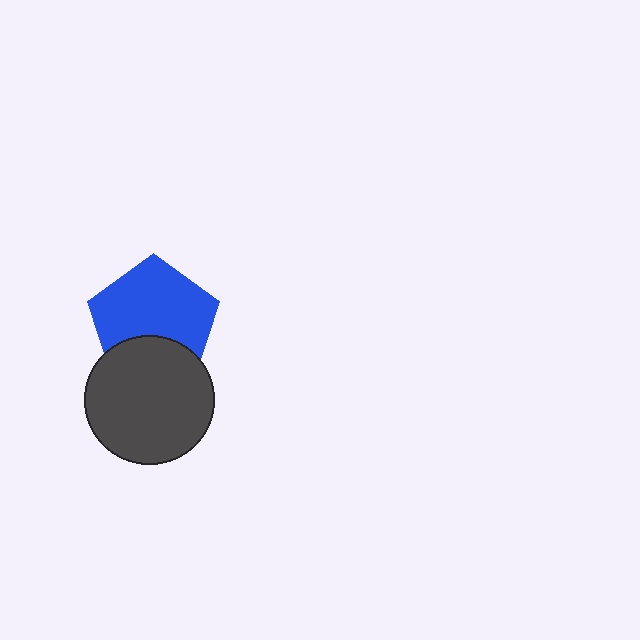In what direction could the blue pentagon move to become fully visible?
The blue pentagon could move up. That would shift it out from behind the dark gray circle entirely.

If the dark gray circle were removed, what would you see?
You would see the complete blue pentagon.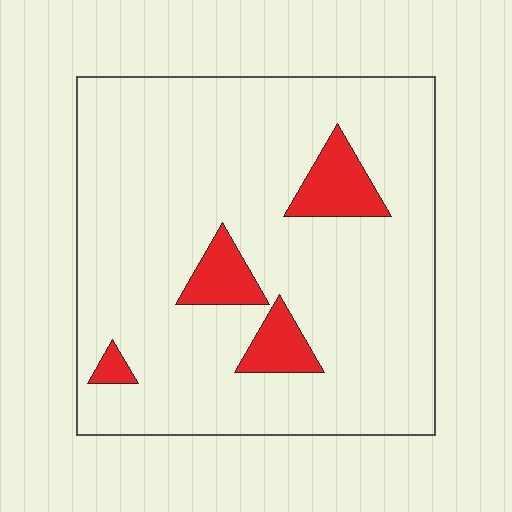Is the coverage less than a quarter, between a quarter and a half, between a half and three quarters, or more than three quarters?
Less than a quarter.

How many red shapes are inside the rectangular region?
4.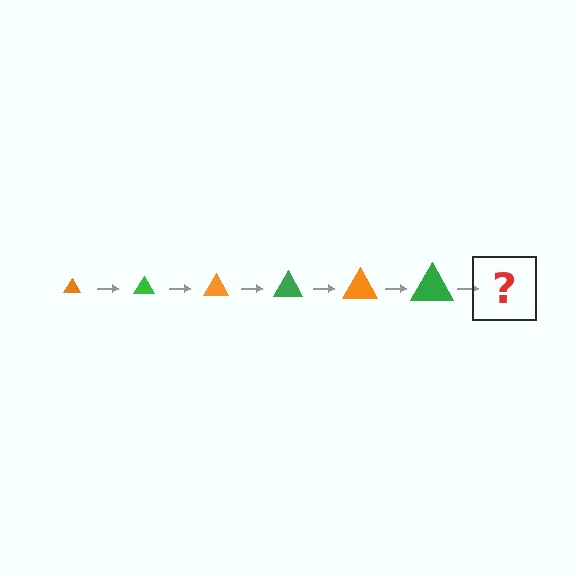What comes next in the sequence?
The next element should be an orange triangle, larger than the previous one.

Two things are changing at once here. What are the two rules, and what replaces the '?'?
The two rules are that the triangle grows larger each step and the color cycles through orange and green. The '?' should be an orange triangle, larger than the previous one.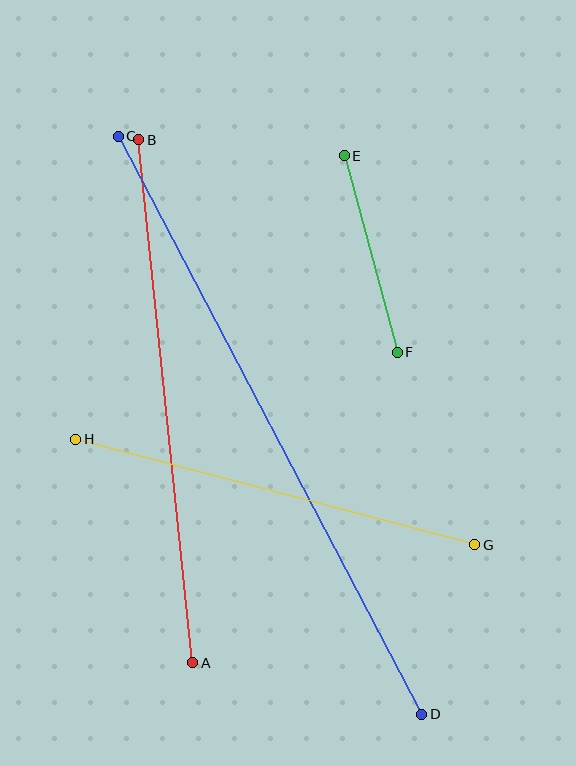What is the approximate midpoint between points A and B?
The midpoint is at approximately (166, 401) pixels.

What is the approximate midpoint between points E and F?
The midpoint is at approximately (371, 254) pixels.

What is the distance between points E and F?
The distance is approximately 204 pixels.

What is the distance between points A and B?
The distance is approximately 526 pixels.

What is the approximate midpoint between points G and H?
The midpoint is at approximately (275, 492) pixels.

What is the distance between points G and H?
The distance is approximately 413 pixels.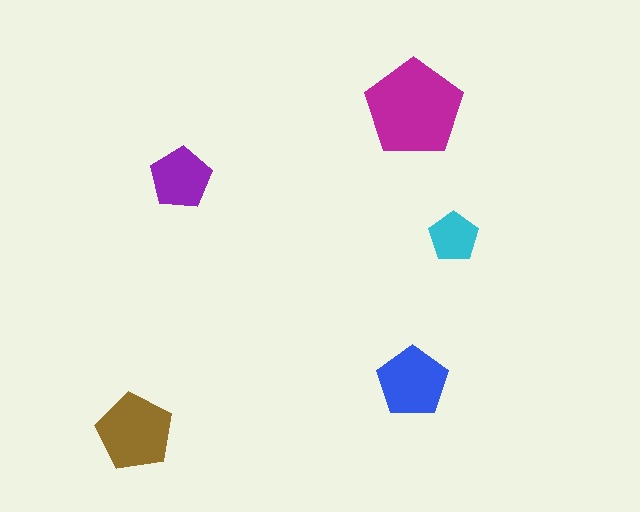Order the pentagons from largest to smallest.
the magenta one, the brown one, the blue one, the purple one, the cyan one.